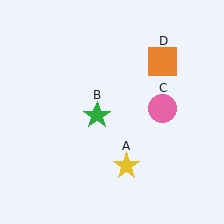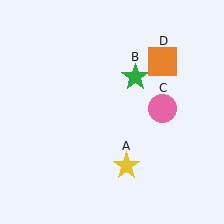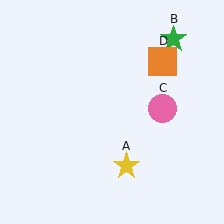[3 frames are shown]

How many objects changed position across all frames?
1 object changed position: green star (object B).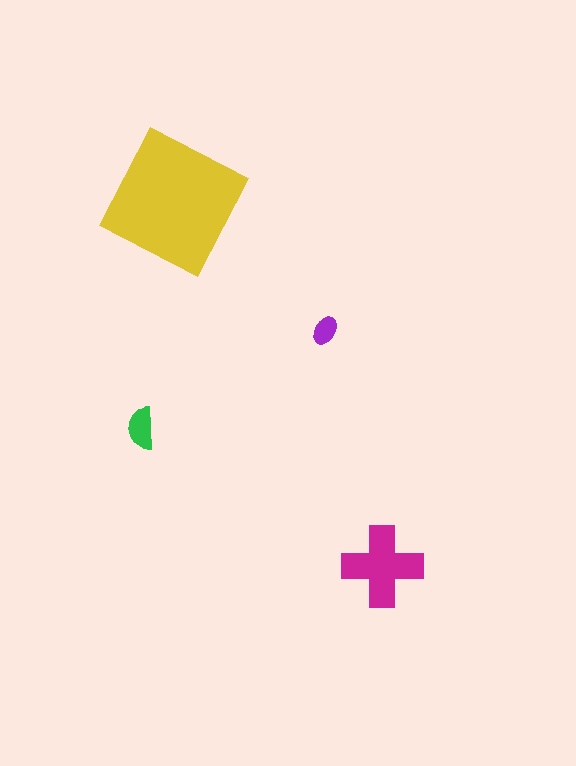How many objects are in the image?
There are 4 objects in the image.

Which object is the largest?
The yellow square.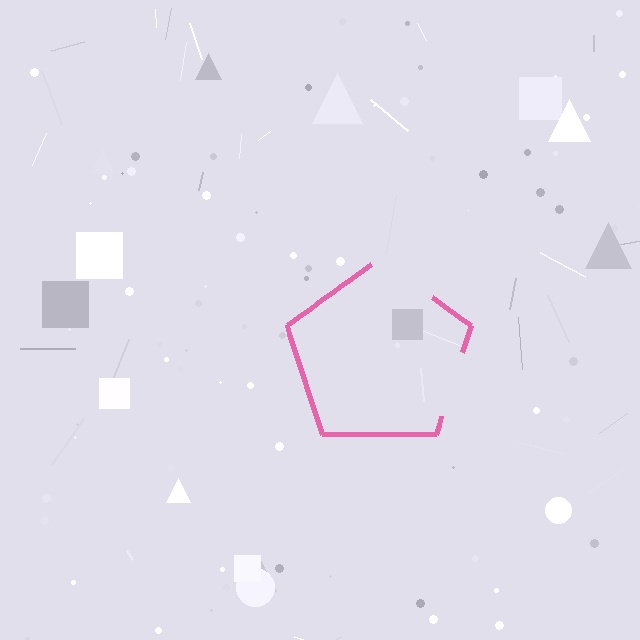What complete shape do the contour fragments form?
The contour fragments form a pentagon.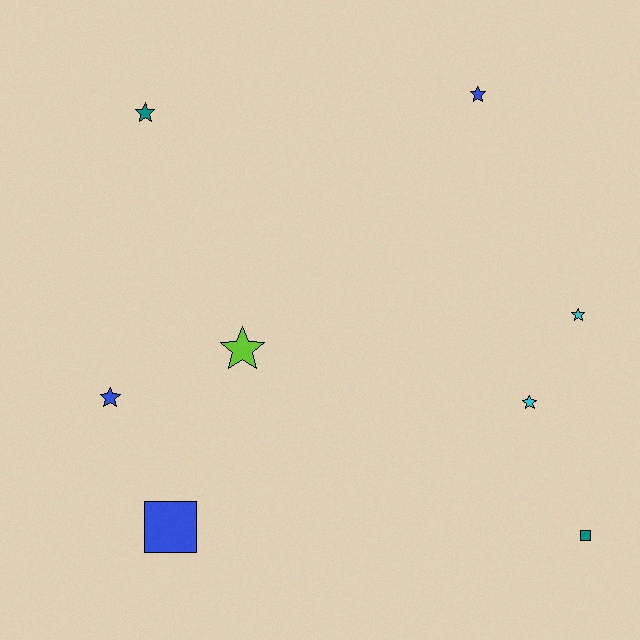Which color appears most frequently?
Blue, with 3 objects.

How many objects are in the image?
There are 8 objects.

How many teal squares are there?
There is 1 teal square.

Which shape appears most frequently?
Star, with 6 objects.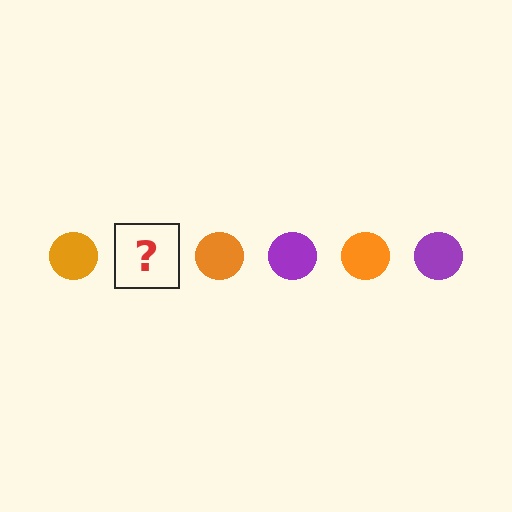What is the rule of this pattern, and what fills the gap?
The rule is that the pattern cycles through orange, purple circles. The gap should be filled with a purple circle.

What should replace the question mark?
The question mark should be replaced with a purple circle.